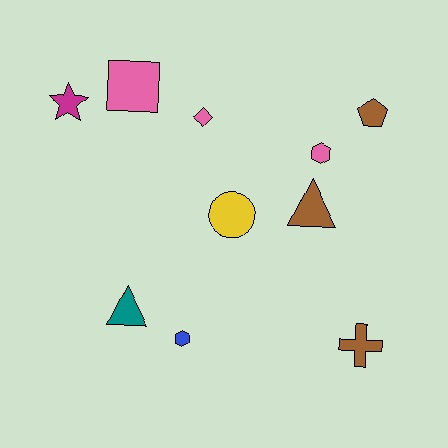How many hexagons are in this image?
There are 2 hexagons.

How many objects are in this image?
There are 10 objects.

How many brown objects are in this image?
There are 3 brown objects.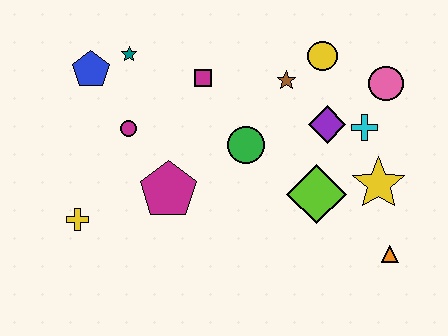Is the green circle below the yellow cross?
No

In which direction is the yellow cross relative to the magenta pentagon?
The yellow cross is to the left of the magenta pentagon.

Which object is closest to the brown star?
The yellow circle is closest to the brown star.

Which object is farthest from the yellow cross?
The pink circle is farthest from the yellow cross.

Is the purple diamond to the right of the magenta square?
Yes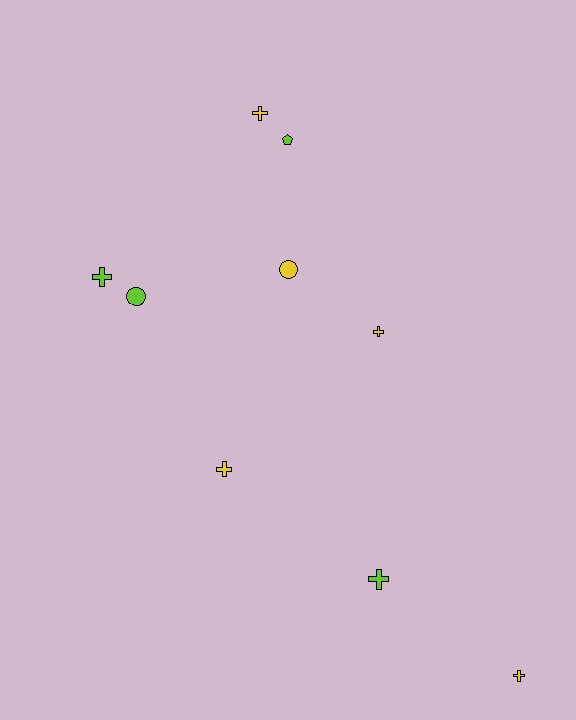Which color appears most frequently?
Yellow, with 5 objects.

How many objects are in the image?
There are 9 objects.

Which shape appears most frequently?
Cross, with 6 objects.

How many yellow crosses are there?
There are 4 yellow crosses.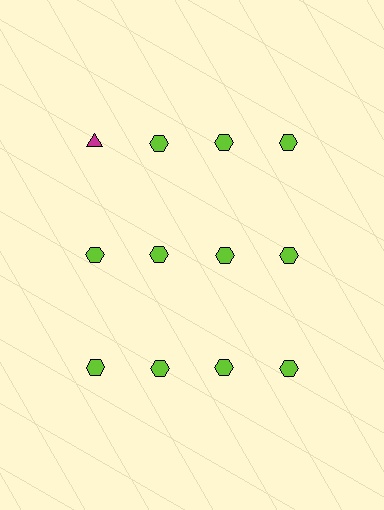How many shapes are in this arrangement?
There are 12 shapes arranged in a grid pattern.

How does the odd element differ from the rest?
It differs in both color (magenta instead of lime) and shape (triangle instead of hexagon).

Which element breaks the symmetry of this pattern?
The magenta triangle in the top row, leftmost column breaks the symmetry. All other shapes are lime hexagons.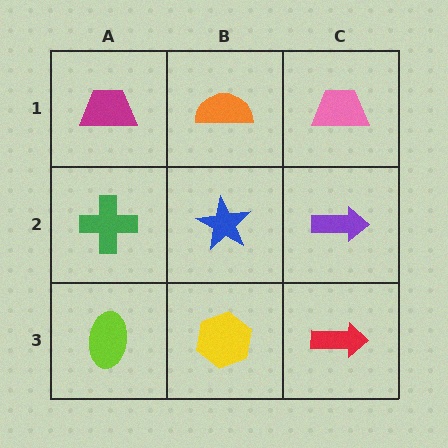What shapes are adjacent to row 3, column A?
A green cross (row 2, column A), a yellow hexagon (row 3, column B).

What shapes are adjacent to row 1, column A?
A green cross (row 2, column A), an orange semicircle (row 1, column B).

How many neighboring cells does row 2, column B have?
4.